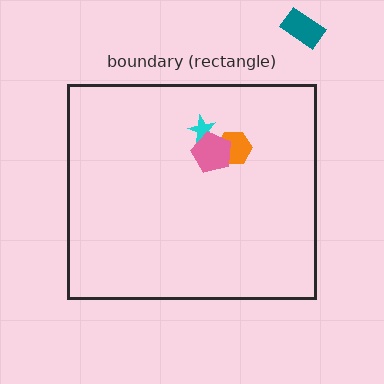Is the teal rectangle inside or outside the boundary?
Outside.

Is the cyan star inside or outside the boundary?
Inside.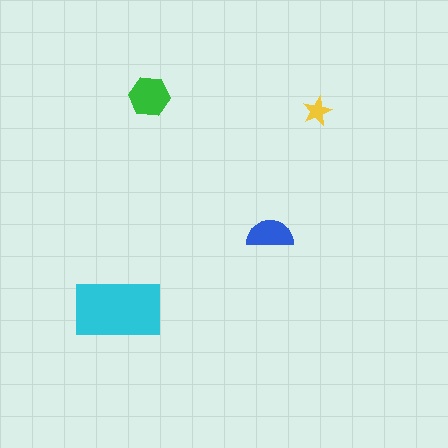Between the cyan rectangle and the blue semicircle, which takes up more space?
The cyan rectangle.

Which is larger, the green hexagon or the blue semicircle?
The green hexagon.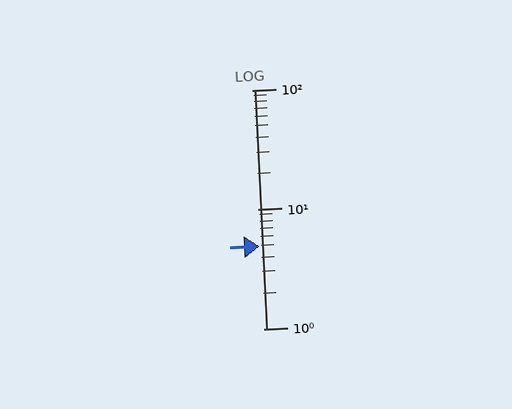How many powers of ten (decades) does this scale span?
The scale spans 2 decades, from 1 to 100.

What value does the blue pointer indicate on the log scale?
The pointer indicates approximately 4.9.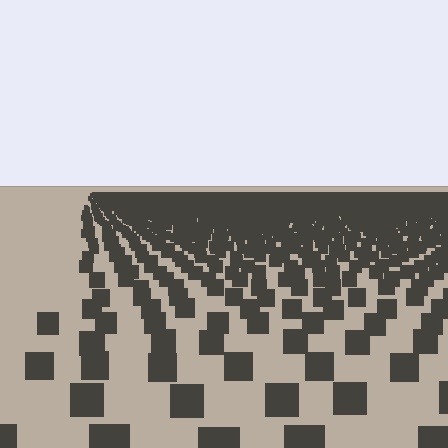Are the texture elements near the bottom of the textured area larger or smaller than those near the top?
Larger. Near the bottom, elements are closer to the viewer and appear at a bigger on-screen size.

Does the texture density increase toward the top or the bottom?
Density increases toward the top.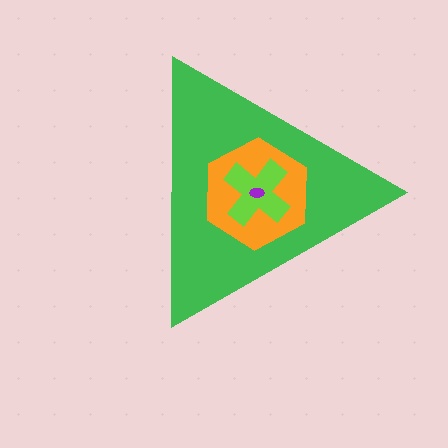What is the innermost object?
The purple ellipse.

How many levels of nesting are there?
4.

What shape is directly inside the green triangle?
The orange hexagon.